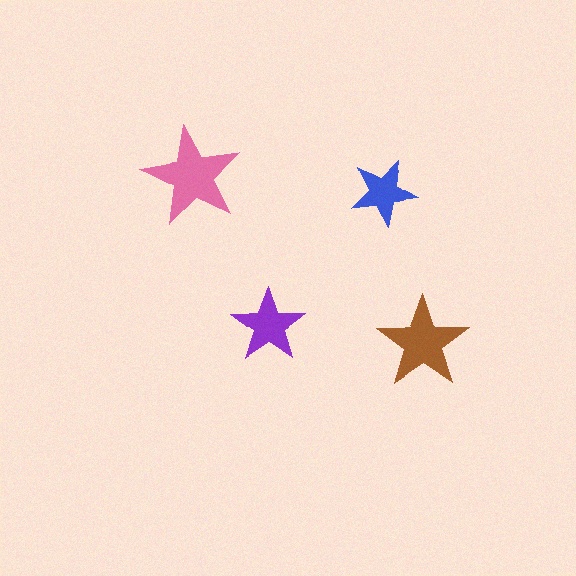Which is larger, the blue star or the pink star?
The pink one.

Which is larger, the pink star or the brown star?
The pink one.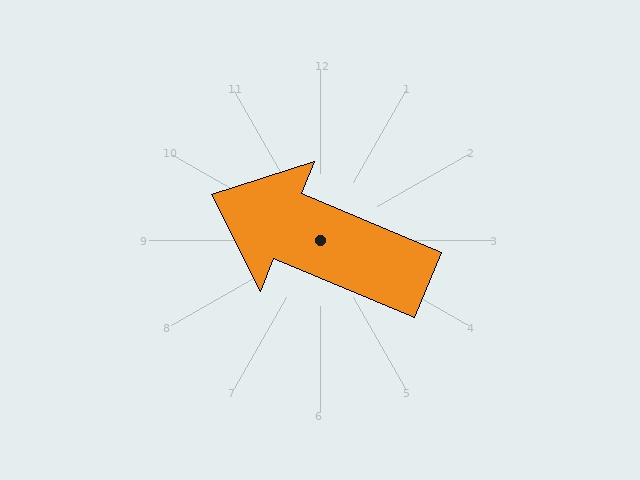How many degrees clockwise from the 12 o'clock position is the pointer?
Approximately 293 degrees.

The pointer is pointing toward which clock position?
Roughly 10 o'clock.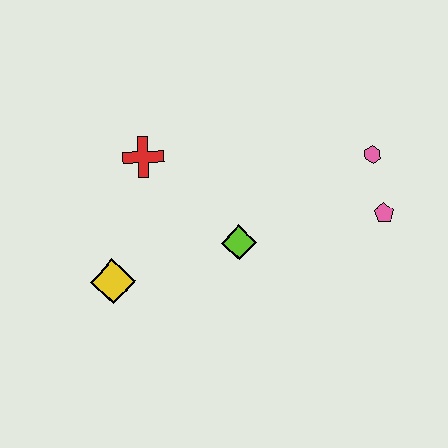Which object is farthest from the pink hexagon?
The yellow diamond is farthest from the pink hexagon.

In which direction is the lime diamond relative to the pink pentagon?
The lime diamond is to the left of the pink pentagon.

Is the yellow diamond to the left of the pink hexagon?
Yes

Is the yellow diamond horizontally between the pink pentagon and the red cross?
No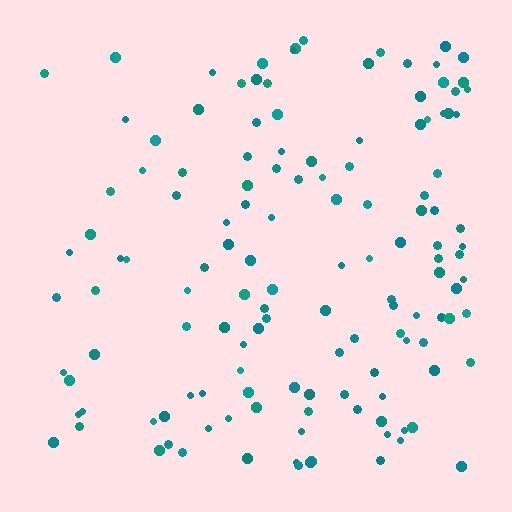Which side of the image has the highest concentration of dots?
The right.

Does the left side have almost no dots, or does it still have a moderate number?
Still a moderate number, just noticeably fewer than the right.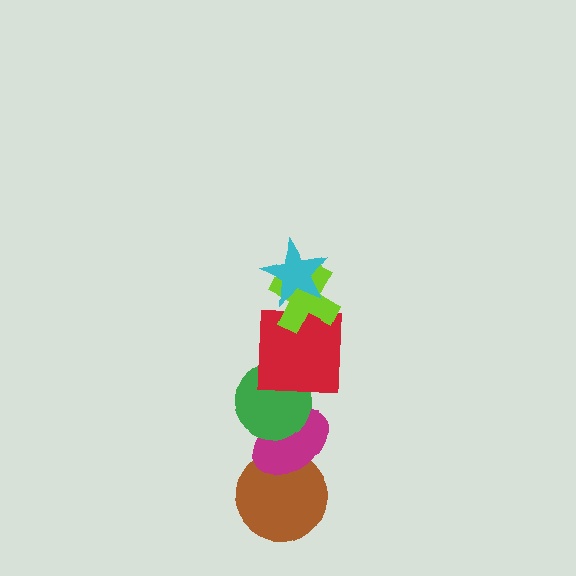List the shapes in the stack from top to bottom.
From top to bottom: the cyan star, the lime cross, the red square, the green circle, the magenta ellipse, the brown circle.